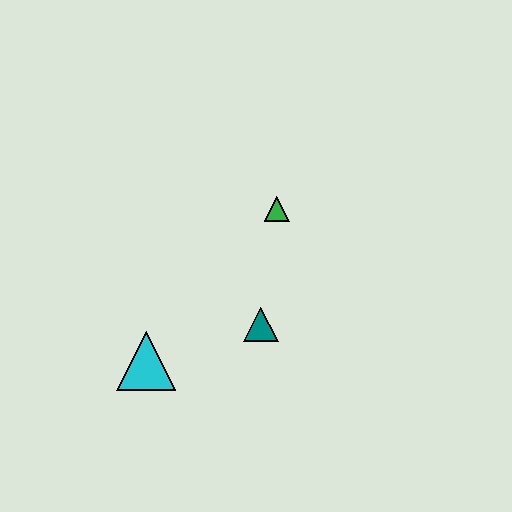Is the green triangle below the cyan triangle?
No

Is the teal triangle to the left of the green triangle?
Yes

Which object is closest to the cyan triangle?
The teal triangle is closest to the cyan triangle.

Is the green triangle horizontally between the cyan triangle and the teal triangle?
No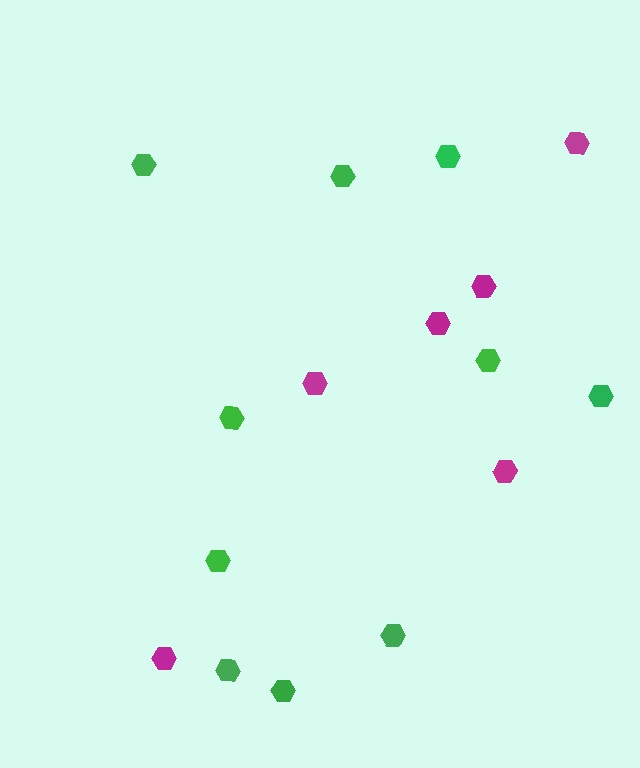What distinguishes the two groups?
There are 2 groups: one group of green hexagons (10) and one group of magenta hexagons (6).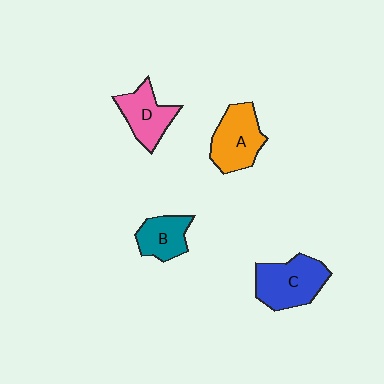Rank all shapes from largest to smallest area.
From largest to smallest: C (blue), A (orange), D (pink), B (teal).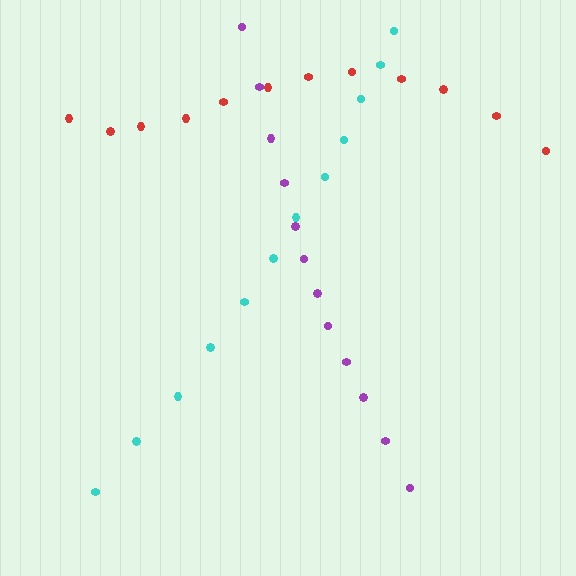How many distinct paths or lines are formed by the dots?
There are 3 distinct paths.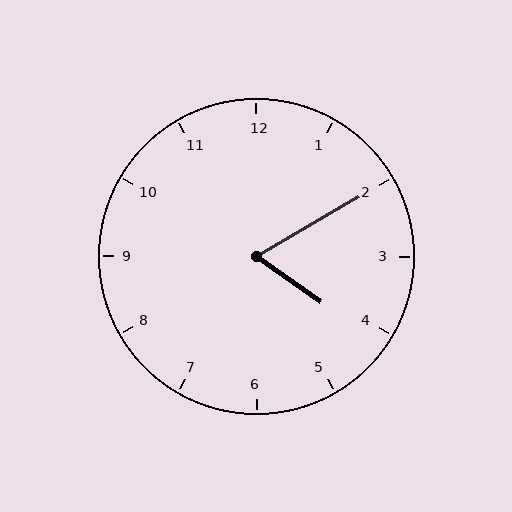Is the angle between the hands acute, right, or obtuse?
It is acute.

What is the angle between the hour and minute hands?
Approximately 65 degrees.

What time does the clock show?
4:10.